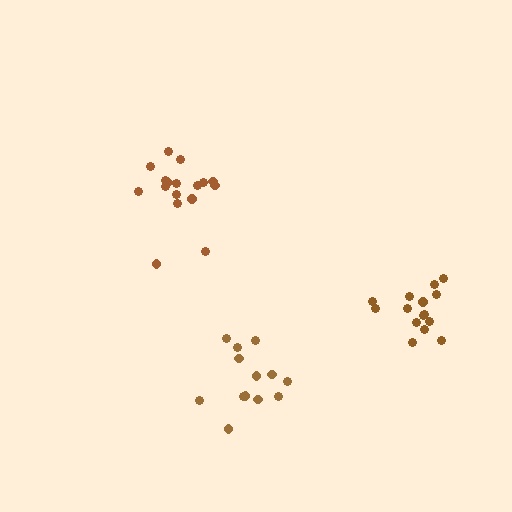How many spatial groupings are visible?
There are 3 spatial groupings.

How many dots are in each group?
Group 1: 17 dots, Group 2: 13 dots, Group 3: 15 dots (45 total).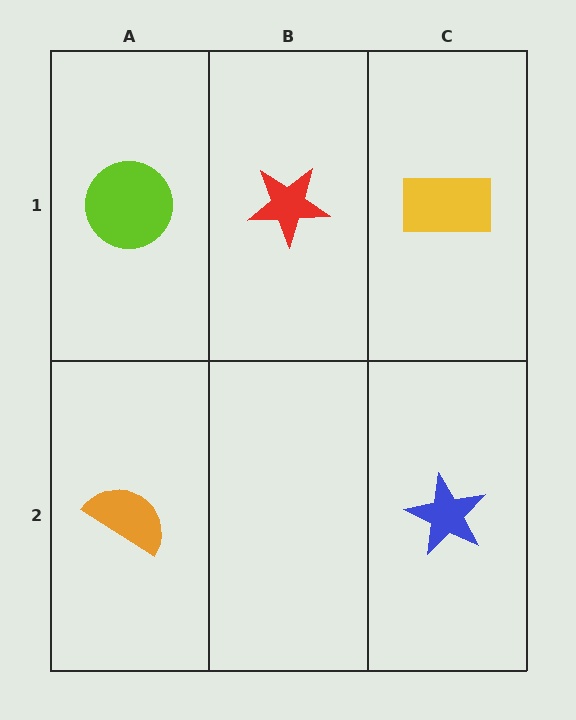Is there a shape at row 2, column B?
No, that cell is empty.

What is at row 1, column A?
A lime circle.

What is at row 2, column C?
A blue star.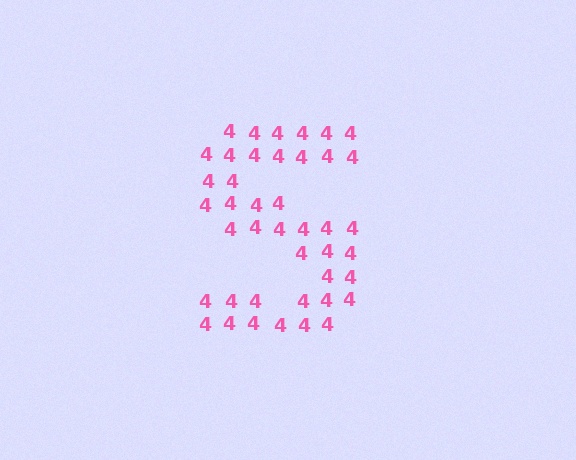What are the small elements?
The small elements are digit 4's.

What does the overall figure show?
The overall figure shows the letter S.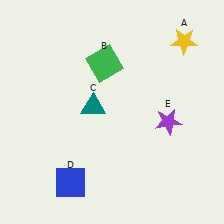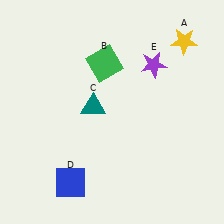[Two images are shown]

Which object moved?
The purple star (E) moved up.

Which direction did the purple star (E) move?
The purple star (E) moved up.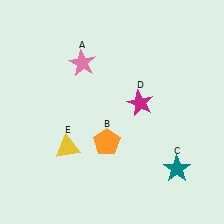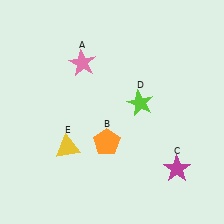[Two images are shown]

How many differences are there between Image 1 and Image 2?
There are 2 differences between the two images.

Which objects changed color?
C changed from teal to magenta. D changed from magenta to lime.